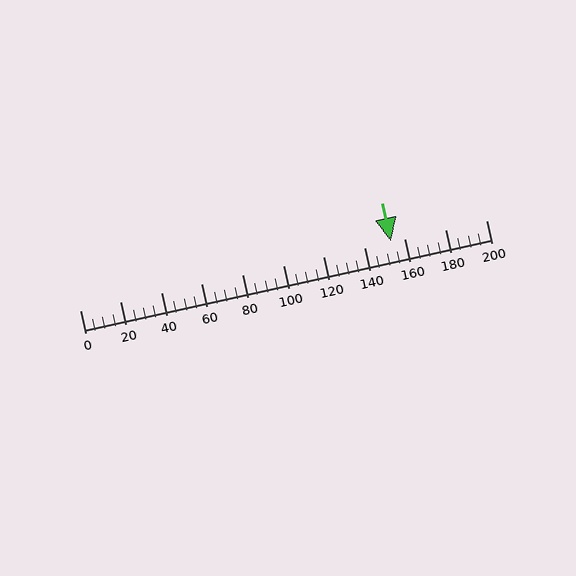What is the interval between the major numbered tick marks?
The major tick marks are spaced 20 units apart.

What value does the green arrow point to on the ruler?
The green arrow points to approximately 153.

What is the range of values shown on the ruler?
The ruler shows values from 0 to 200.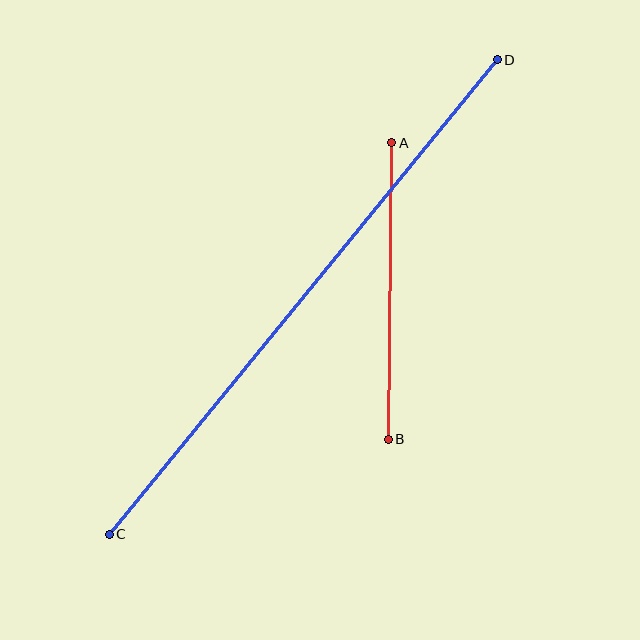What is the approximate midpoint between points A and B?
The midpoint is at approximately (390, 291) pixels.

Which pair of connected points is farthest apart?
Points C and D are farthest apart.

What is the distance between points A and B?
The distance is approximately 297 pixels.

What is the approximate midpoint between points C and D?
The midpoint is at approximately (303, 297) pixels.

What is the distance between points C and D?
The distance is approximately 613 pixels.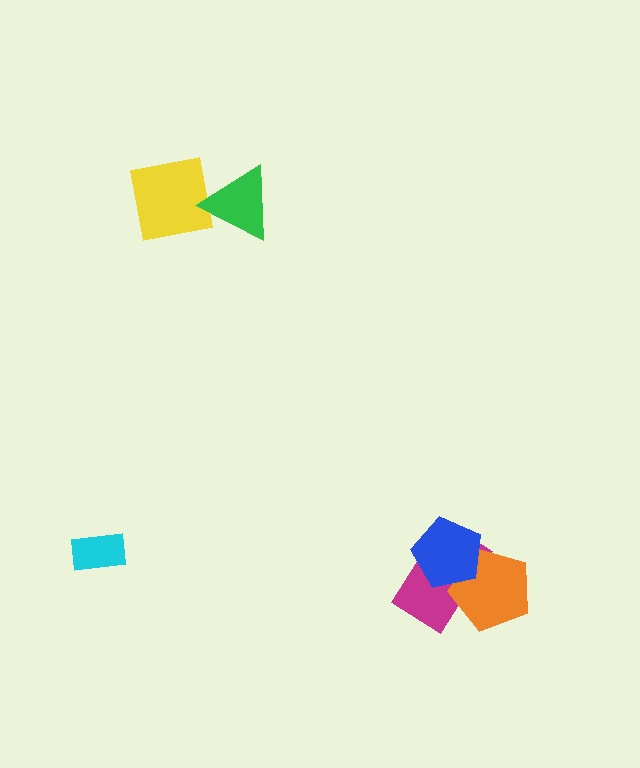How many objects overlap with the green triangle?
1 object overlaps with the green triangle.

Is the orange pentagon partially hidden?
Yes, it is partially covered by another shape.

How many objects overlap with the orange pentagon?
2 objects overlap with the orange pentagon.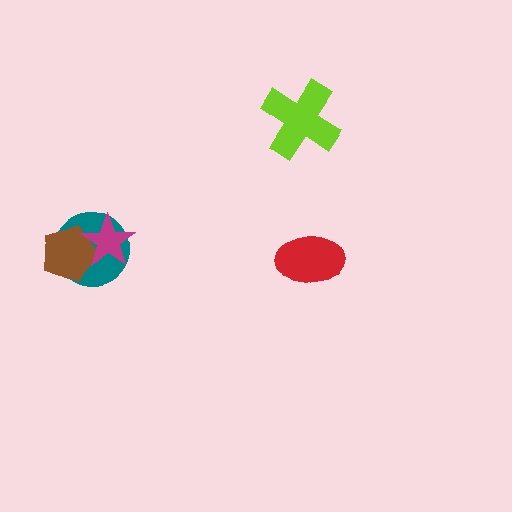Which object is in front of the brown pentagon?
The magenta star is in front of the brown pentagon.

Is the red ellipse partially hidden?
No, no other shape covers it.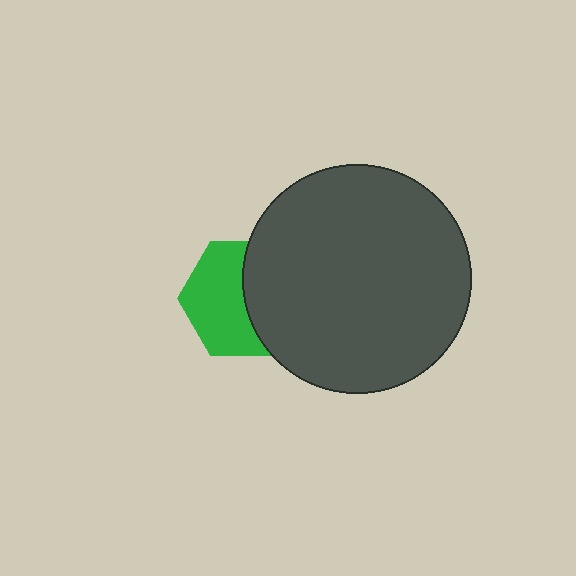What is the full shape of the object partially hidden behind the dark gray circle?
The partially hidden object is a green hexagon.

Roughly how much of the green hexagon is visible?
About half of it is visible (roughly 55%).